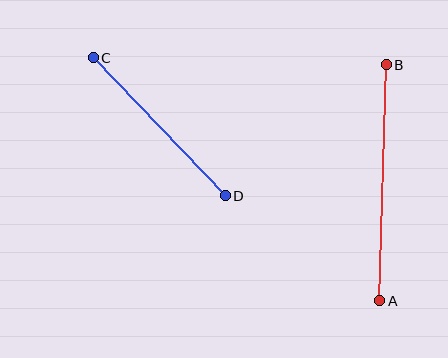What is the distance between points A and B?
The distance is approximately 236 pixels.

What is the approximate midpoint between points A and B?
The midpoint is at approximately (383, 183) pixels.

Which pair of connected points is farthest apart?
Points A and B are farthest apart.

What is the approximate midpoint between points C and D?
The midpoint is at approximately (159, 127) pixels.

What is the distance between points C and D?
The distance is approximately 191 pixels.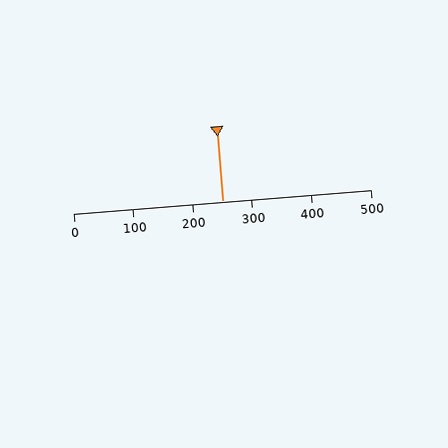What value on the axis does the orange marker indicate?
The marker indicates approximately 250.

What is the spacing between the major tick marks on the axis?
The major ticks are spaced 100 apart.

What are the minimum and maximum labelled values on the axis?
The axis runs from 0 to 500.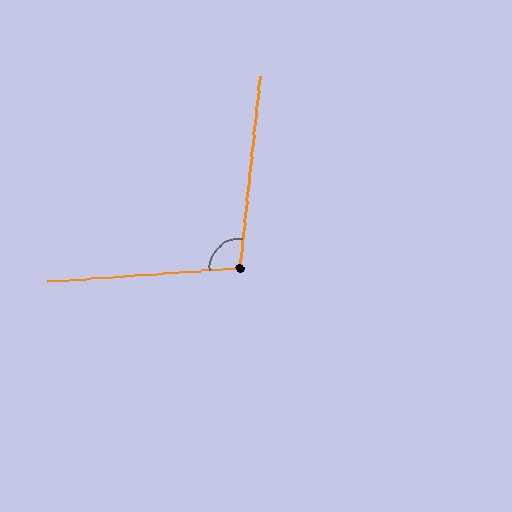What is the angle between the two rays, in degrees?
Approximately 100 degrees.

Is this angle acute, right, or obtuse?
It is obtuse.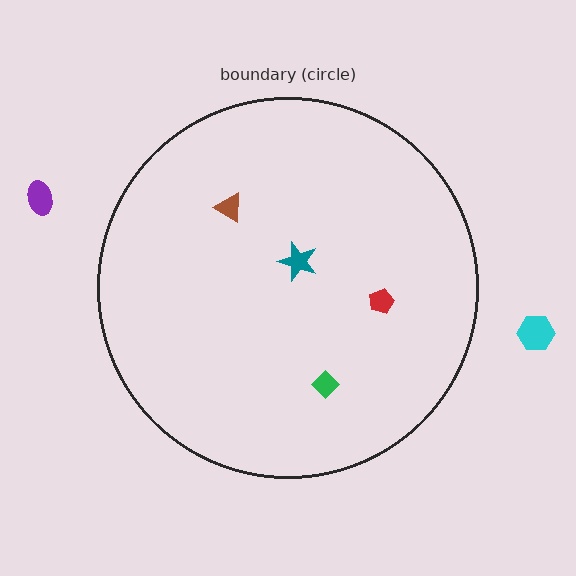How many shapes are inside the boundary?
4 inside, 2 outside.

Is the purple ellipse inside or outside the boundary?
Outside.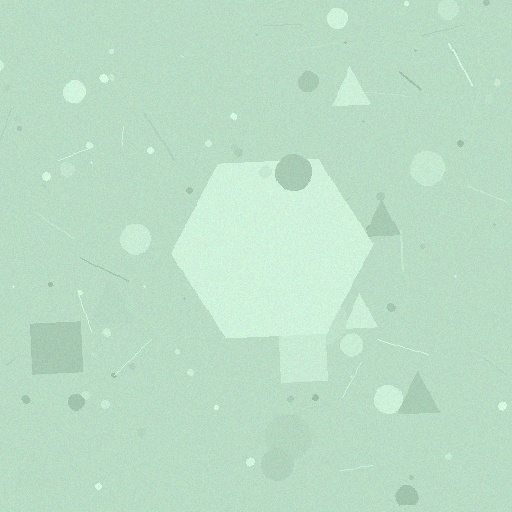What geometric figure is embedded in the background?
A hexagon is embedded in the background.